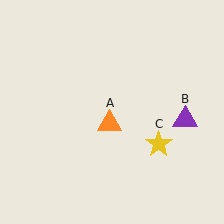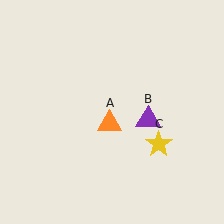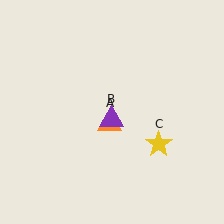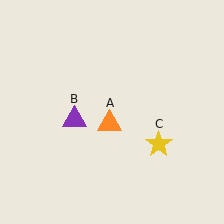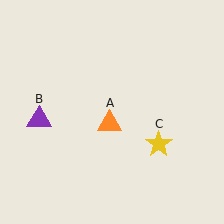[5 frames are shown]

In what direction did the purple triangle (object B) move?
The purple triangle (object B) moved left.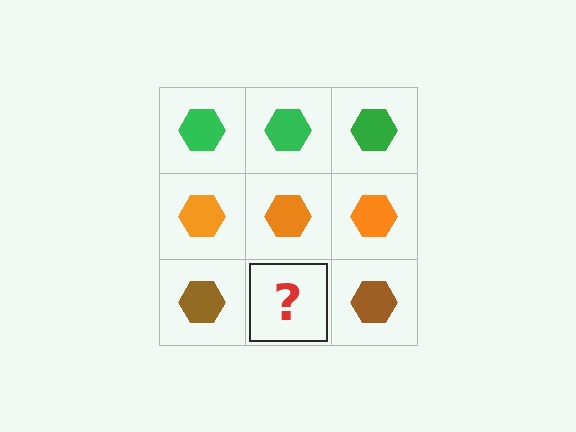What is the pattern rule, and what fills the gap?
The rule is that each row has a consistent color. The gap should be filled with a brown hexagon.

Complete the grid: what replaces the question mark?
The question mark should be replaced with a brown hexagon.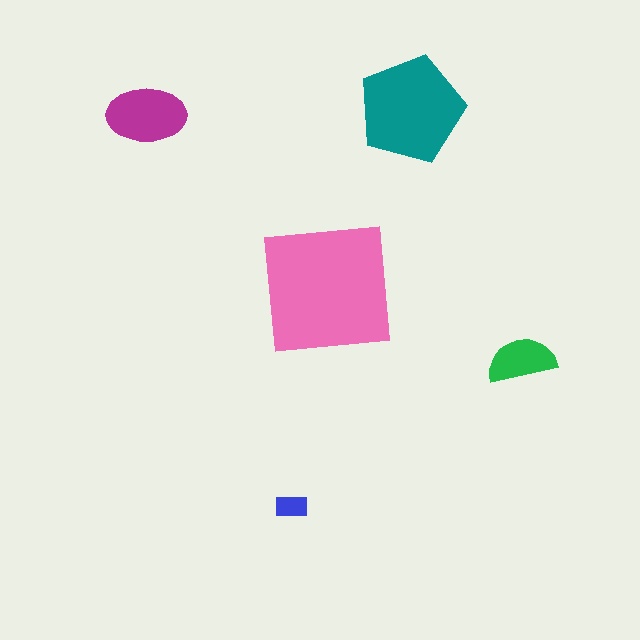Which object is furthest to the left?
The magenta ellipse is leftmost.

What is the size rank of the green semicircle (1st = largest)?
4th.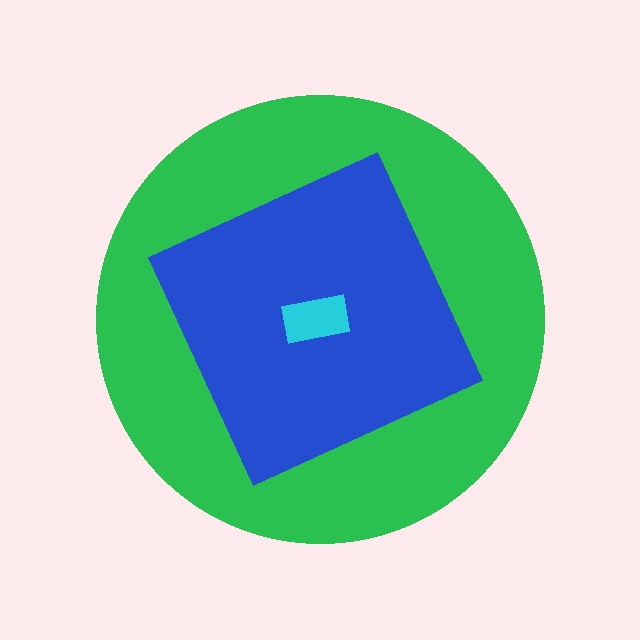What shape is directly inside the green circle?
The blue square.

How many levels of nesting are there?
3.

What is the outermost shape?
The green circle.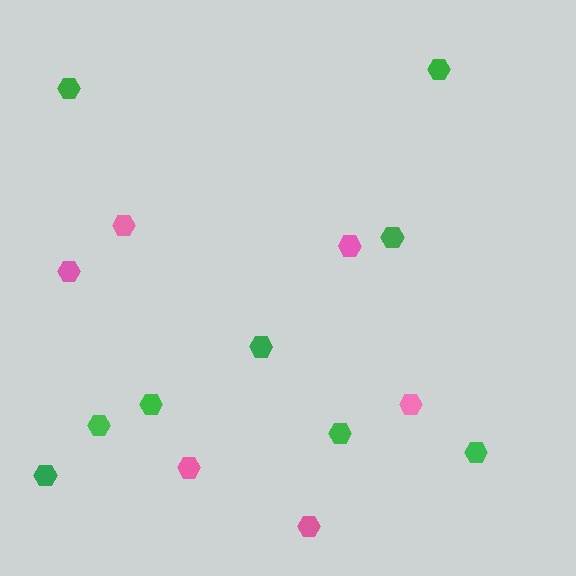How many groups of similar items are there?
There are 2 groups: one group of pink hexagons (6) and one group of green hexagons (9).